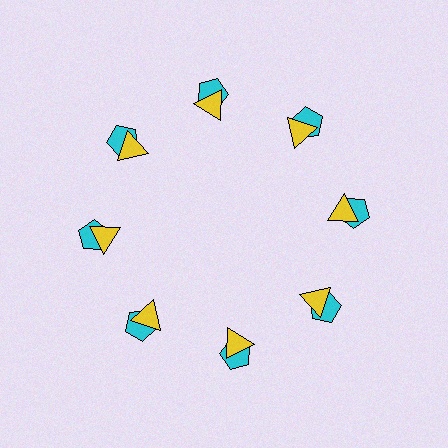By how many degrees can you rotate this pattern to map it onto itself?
The pattern maps onto itself every 45 degrees of rotation.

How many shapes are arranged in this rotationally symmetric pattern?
There are 16 shapes, arranged in 8 groups of 2.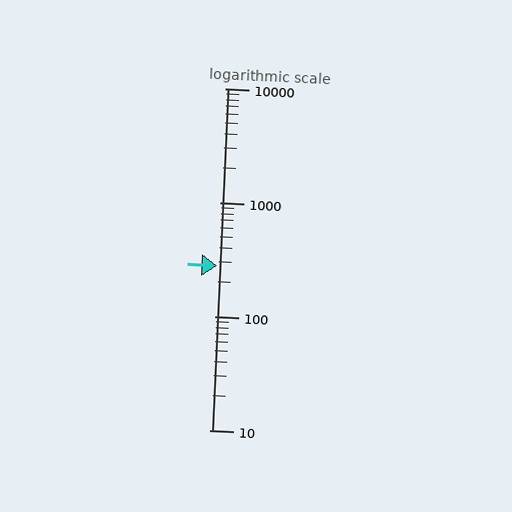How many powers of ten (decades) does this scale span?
The scale spans 3 decades, from 10 to 10000.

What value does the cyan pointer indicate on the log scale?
The pointer indicates approximately 280.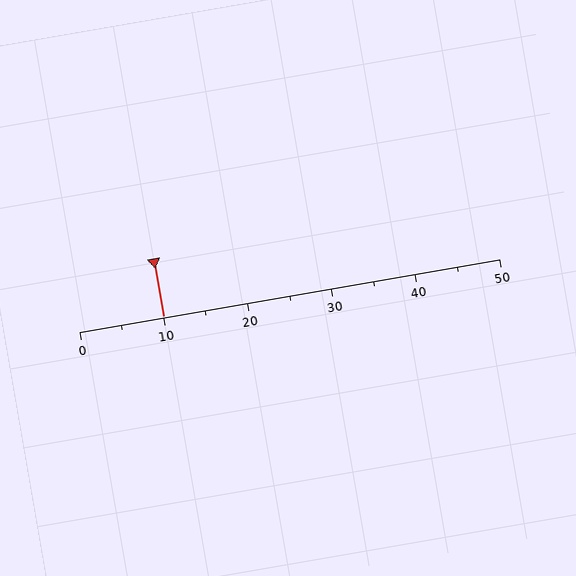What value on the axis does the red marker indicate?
The marker indicates approximately 10.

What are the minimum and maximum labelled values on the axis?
The axis runs from 0 to 50.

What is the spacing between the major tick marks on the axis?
The major ticks are spaced 10 apart.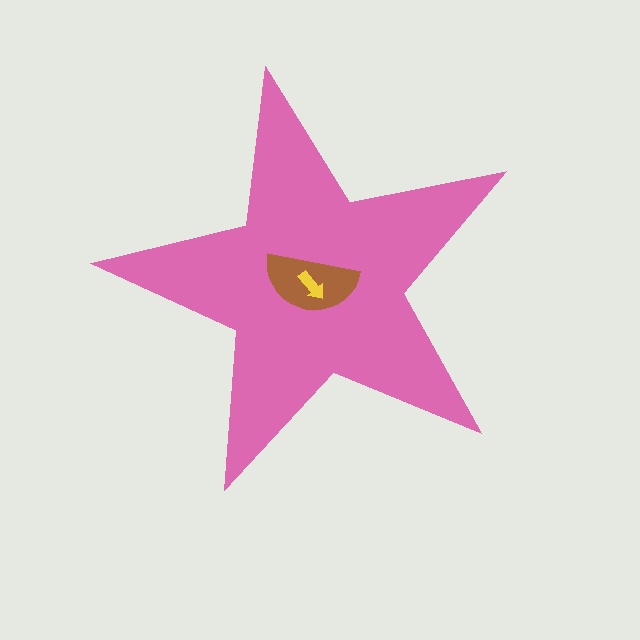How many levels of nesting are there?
3.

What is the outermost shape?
The pink star.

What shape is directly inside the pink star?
The brown semicircle.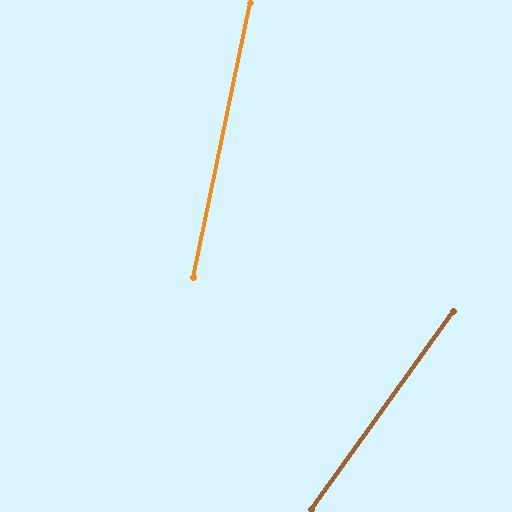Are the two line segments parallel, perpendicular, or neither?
Neither parallel nor perpendicular — they differ by about 24°.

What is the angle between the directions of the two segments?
Approximately 24 degrees.